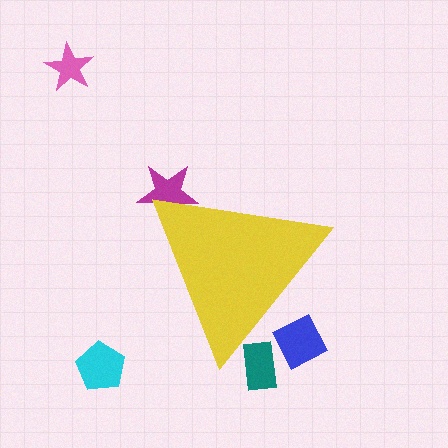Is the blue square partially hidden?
Yes, the blue square is partially hidden behind the yellow triangle.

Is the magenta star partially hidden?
Yes, the magenta star is partially hidden behind the yellow triangle.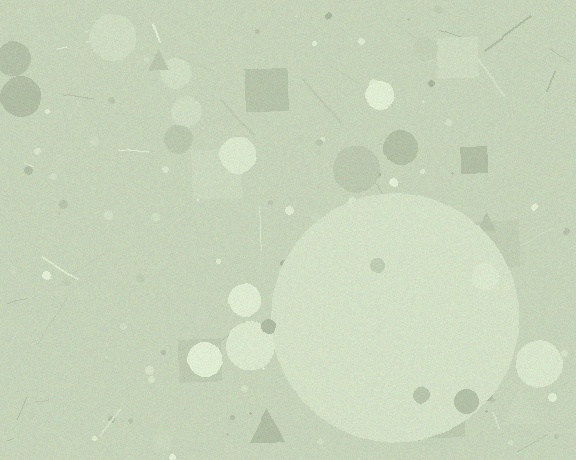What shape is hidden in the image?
A circle is hidden in the image.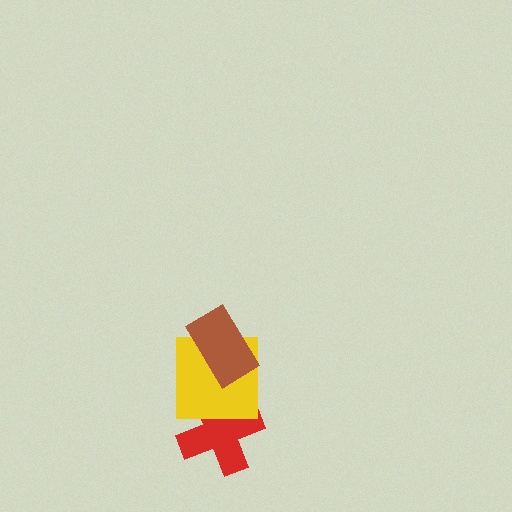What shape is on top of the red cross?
The yellow square is on top of the red cross.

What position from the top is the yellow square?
The yellow square is 2nd from the top.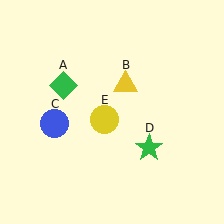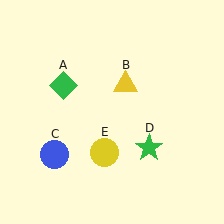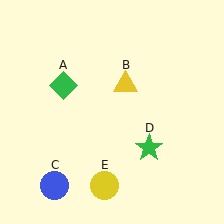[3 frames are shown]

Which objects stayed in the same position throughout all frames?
Green diamond (object A) and yellow triangle (object B) and green star (object D) remained stationary.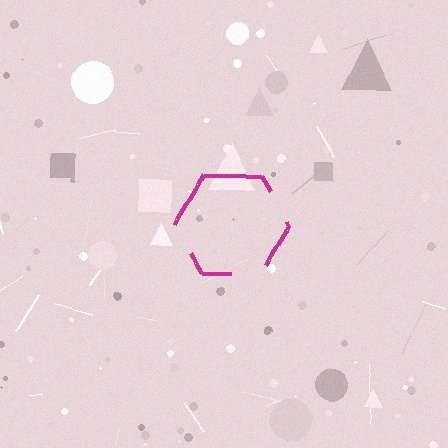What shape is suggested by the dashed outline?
The dashed outline suggests a hexagon.